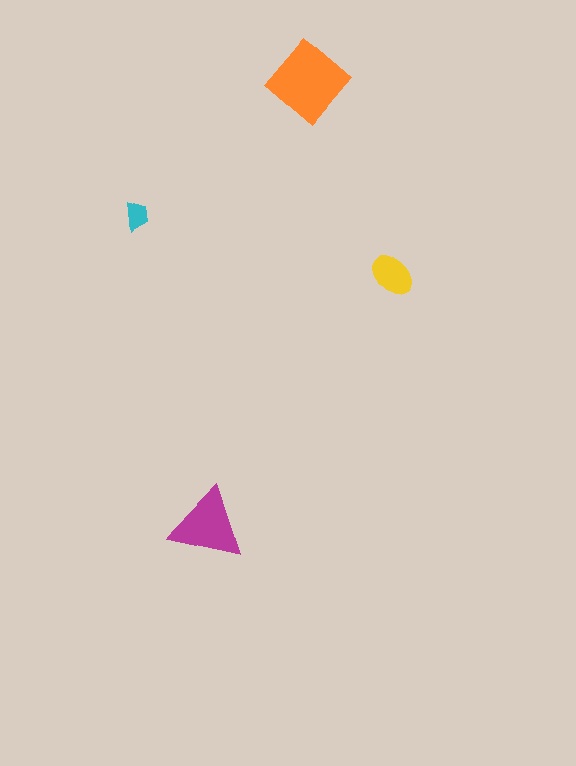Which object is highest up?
The orange diamond is topmost.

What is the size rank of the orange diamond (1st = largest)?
1st.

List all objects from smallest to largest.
The cyan trapezoid, the yellow ellipse, the magenta triangle, the orange diamond.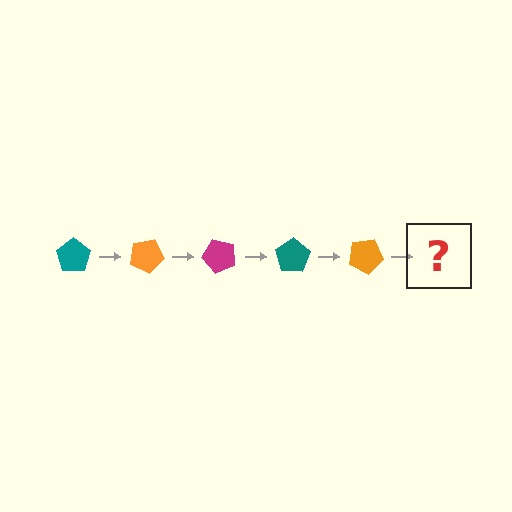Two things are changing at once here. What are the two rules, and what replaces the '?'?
The two rules are that it rotates 25 degrees each step and the color cycles through teal, orange, and magenta. The '?' should be a magenta pentagon, rotated 125 degrees from the start.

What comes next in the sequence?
The next element should be a magenta pentagon, rotated 125 degrees from the start.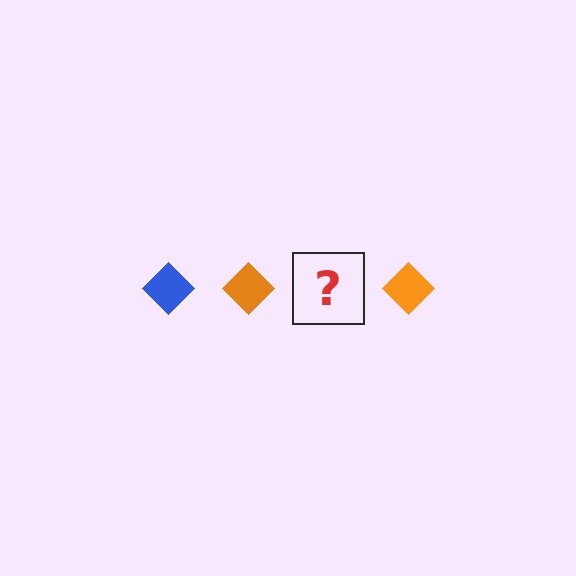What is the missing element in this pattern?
The missing element is a blue diamond.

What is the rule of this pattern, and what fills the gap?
The rule is that the pattern cycles through blue, orange diamonds. The gap should be filled with a blue diamond.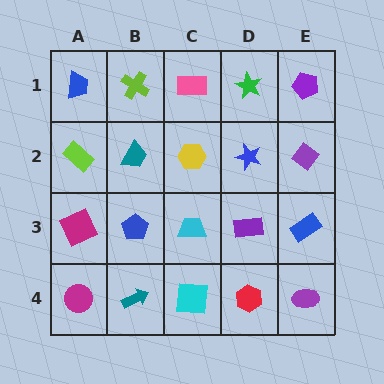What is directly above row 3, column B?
A teal trapezoid.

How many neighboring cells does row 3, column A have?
3.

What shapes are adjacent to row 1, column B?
A teal trapezoid (row 2, column B), a blue trapezoid (row 1, column A), a pink rectangle (row 1, column C).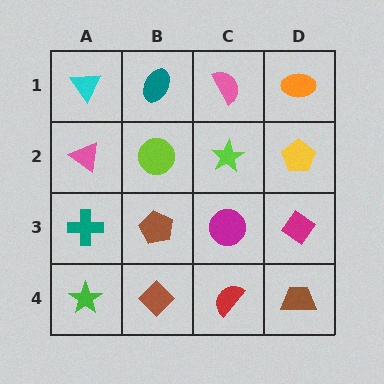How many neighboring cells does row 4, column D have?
2.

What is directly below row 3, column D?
A brown trapezoid.